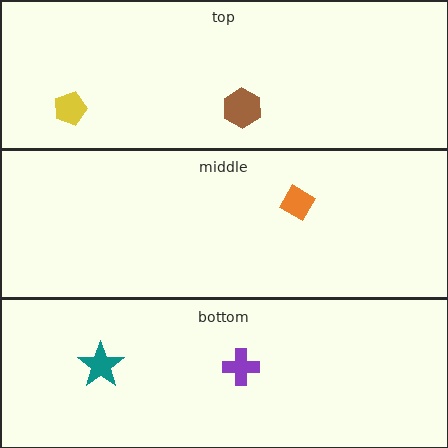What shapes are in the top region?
The yellow pentagon, the brown hexagon.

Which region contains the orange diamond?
The middle region.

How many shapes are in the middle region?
1.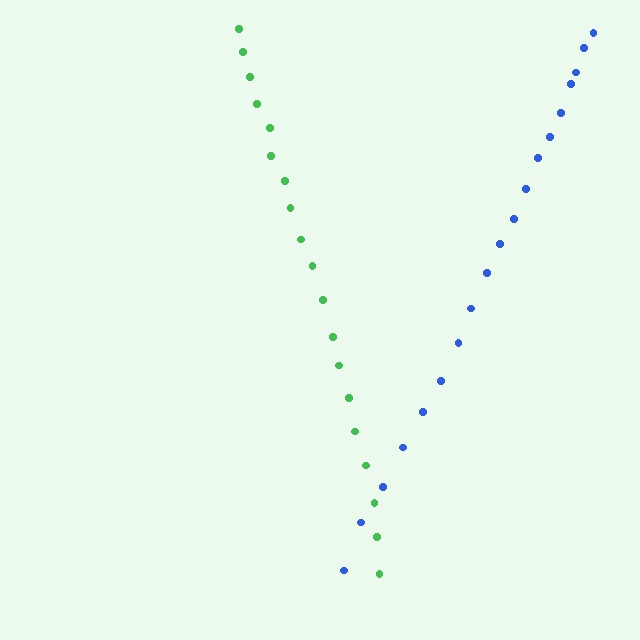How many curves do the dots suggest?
There are 2 distinct paths.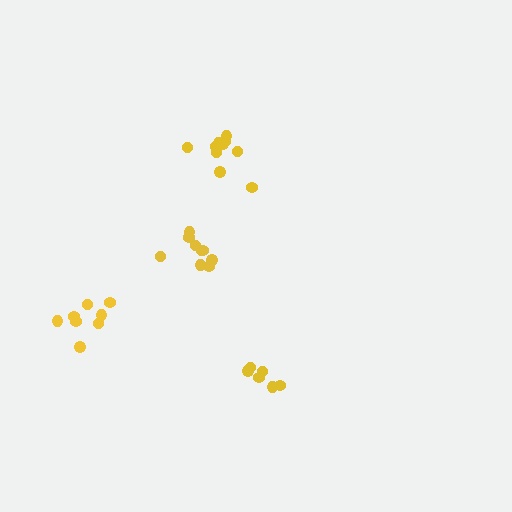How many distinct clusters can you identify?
There are 4 distinct clusters.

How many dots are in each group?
Group 1: 9 dots, Group 2: 10 dots, Group 3: 8 dots, Group 4: 6 dots (33 total).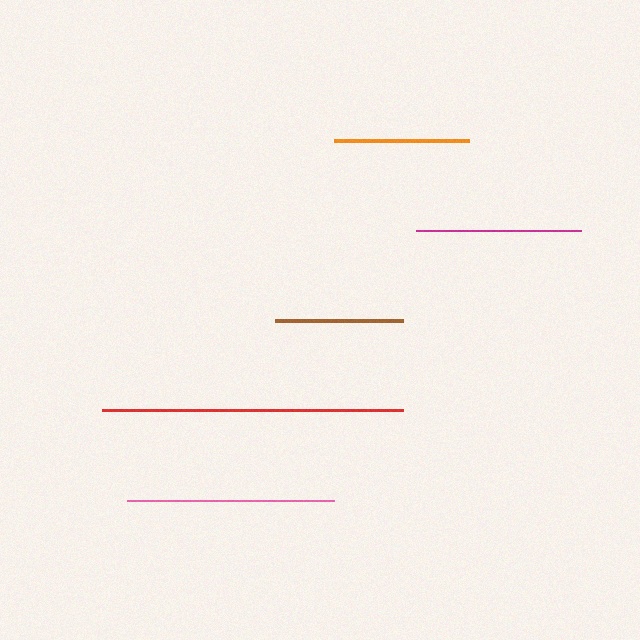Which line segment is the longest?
The red line is the longest at approximately 301 pixels.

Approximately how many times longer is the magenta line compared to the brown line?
The magenta line is approximately 1.3 times the length of the brown line.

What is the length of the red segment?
The red segment is approximately 301 pixels long.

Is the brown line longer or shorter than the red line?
The red line is longer than the brown line.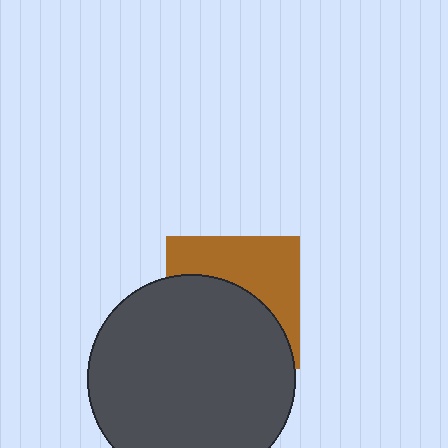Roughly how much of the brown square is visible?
A small part of it is visible (roughly 44%).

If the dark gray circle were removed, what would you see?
You would see the complete brown square.